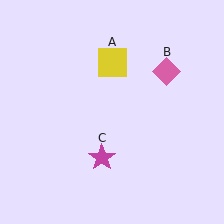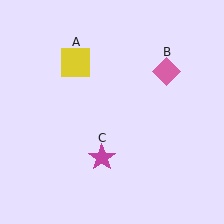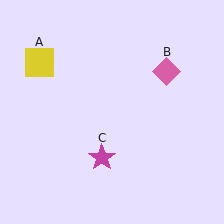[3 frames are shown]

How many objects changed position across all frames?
1 object changed position: yellow square (object A).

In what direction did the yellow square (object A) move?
The yellow square (object A) moved left.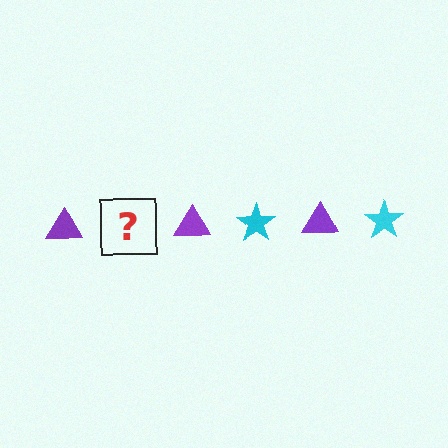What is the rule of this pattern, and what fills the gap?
The rule is that the pattern alternates between purple triangle and cyan star. The gap should be filled with a cyan star.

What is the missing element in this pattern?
The missing element is a cyan star.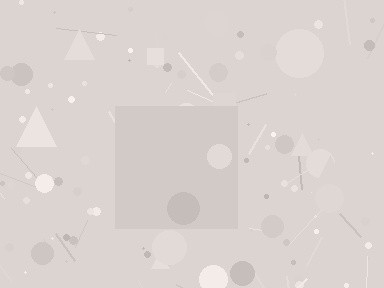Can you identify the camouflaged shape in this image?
The camouflaged shape is a square.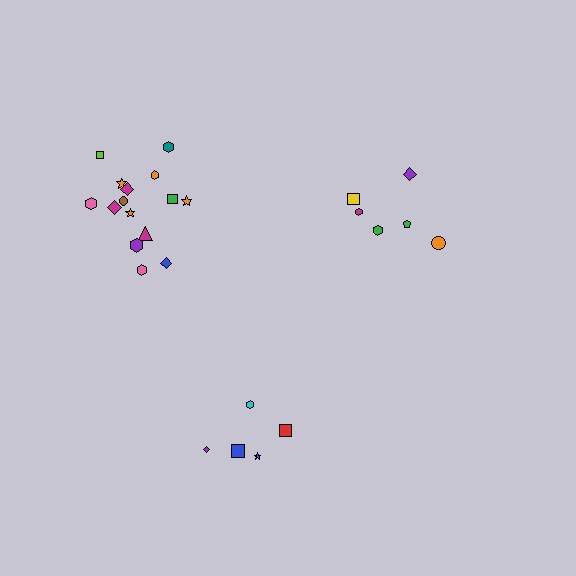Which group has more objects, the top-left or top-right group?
The top-left group.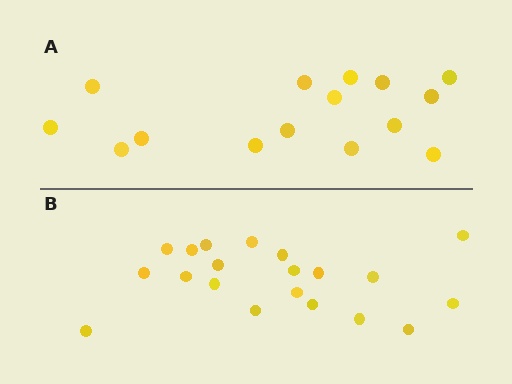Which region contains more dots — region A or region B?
Region B (the bottom region) has more dots.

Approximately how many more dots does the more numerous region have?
Region B has about 5 more dots than region A.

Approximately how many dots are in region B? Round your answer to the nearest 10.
About 20 dots.